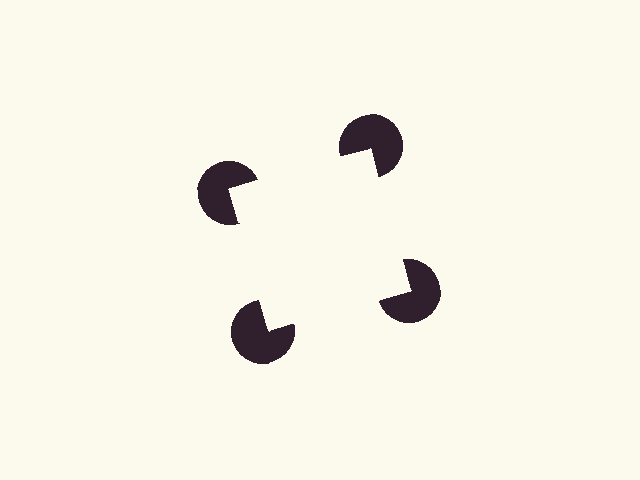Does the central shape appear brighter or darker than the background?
It typically appears slightly brighter than the background, even though no actual brightness change is drawn.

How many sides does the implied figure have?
4 sides.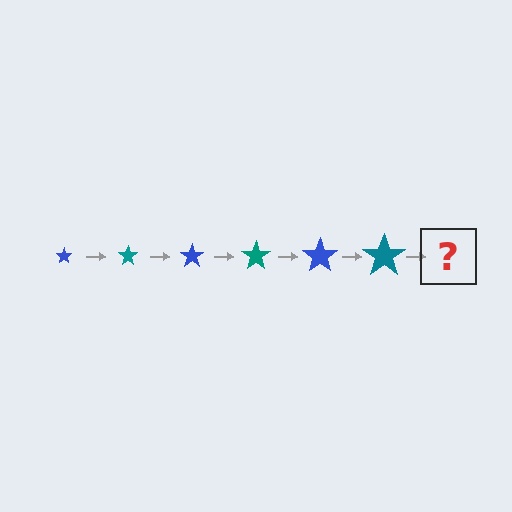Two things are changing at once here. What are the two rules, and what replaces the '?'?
The two rules are that the star grows larger each step and the color cycles through blue and teal. The '?' should be a blue star, larger than the previous one.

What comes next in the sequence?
The next element should be a blue star, larger than the previous one.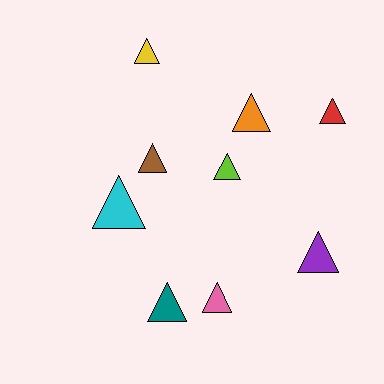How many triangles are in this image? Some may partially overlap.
There are 9 triangles.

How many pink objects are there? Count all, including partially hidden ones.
There is 1 pink object.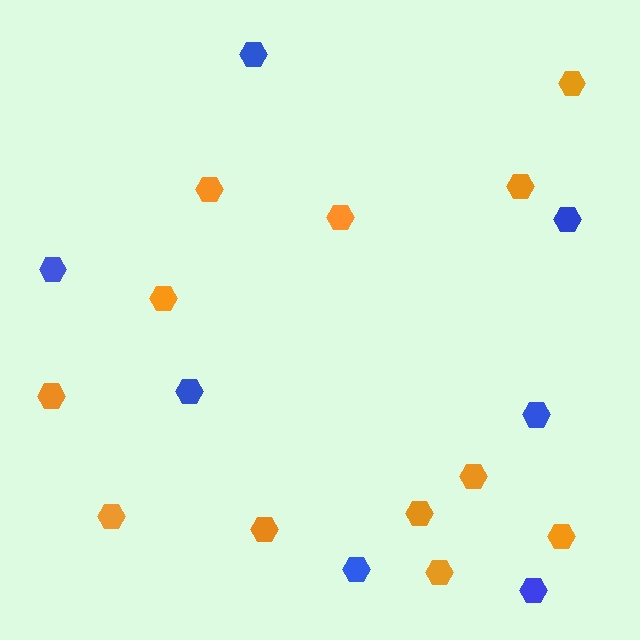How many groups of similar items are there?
There are 2 groups: one group of blue hexagons (7) and one group of orange hexagons (12).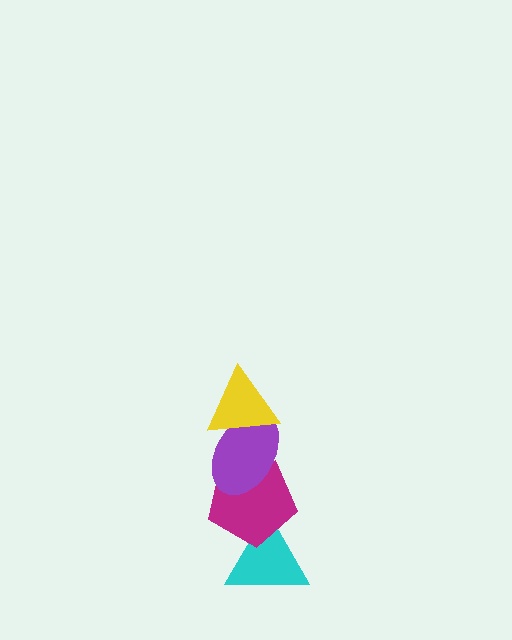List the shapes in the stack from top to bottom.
From top to bottom: the yellow triangle, the purple ellipse, the magenta pentagon, the cyan triangle.